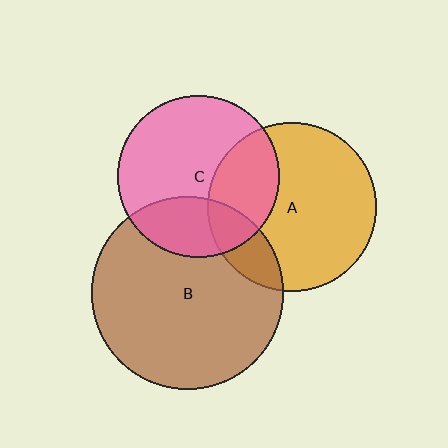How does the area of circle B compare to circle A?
Approximately 1.3 times.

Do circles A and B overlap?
Yes.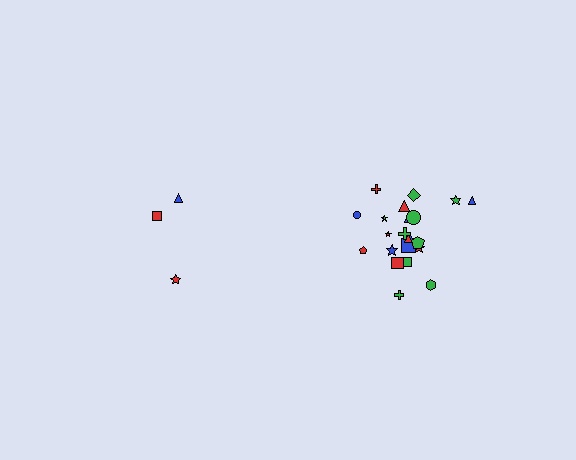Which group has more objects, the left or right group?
The right group.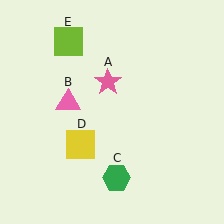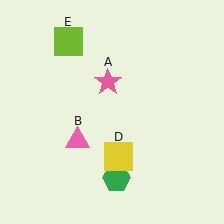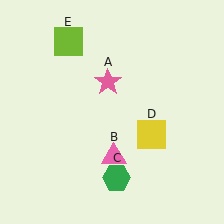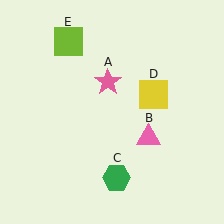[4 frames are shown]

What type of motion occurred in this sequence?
The pink triangle (object B), yellow square (object D) rotated counterclockwise around the center of the scene.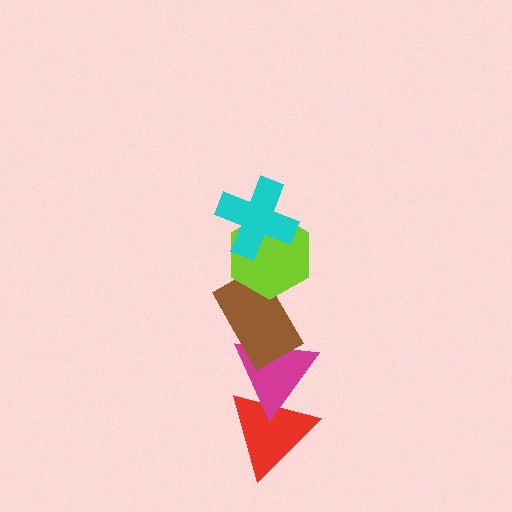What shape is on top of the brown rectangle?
The lime hexagon is on top of the brown rectangle.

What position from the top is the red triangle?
The red triangle is 5th from the top.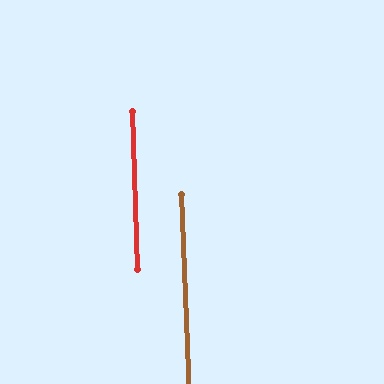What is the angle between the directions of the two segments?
Approximately 0 degrees.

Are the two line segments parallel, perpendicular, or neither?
Parallel — their directions differ by only 0.4°.